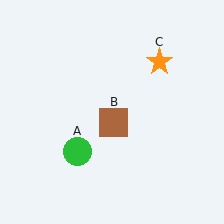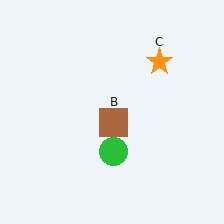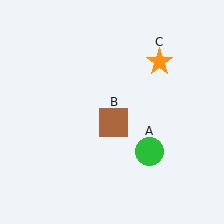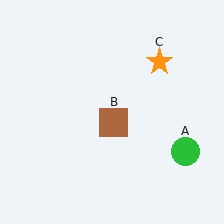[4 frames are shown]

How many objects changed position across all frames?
1 object changed position: green circle (object A).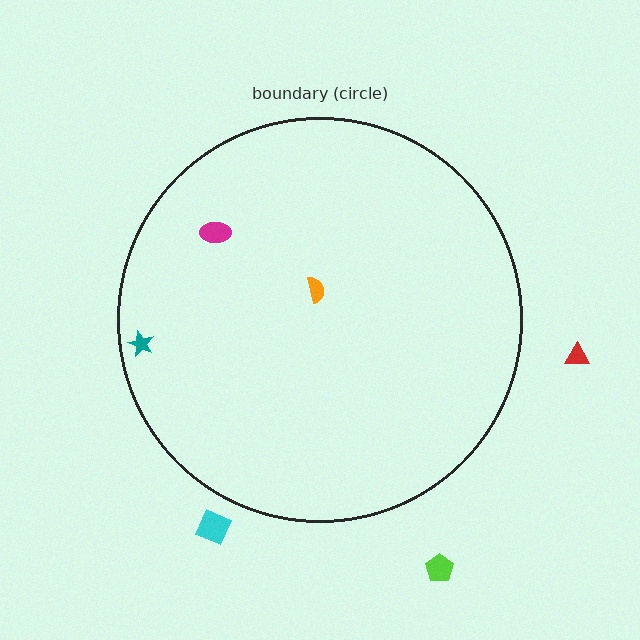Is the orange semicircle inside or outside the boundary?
Inside.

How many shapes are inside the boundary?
3 inside, 3 outside.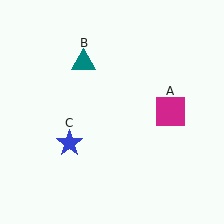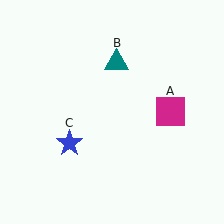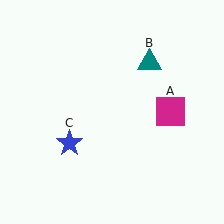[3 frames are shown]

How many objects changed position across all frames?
1 object changed position: teal triangle (object B).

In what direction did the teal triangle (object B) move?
The teal triangle (object B) moved right.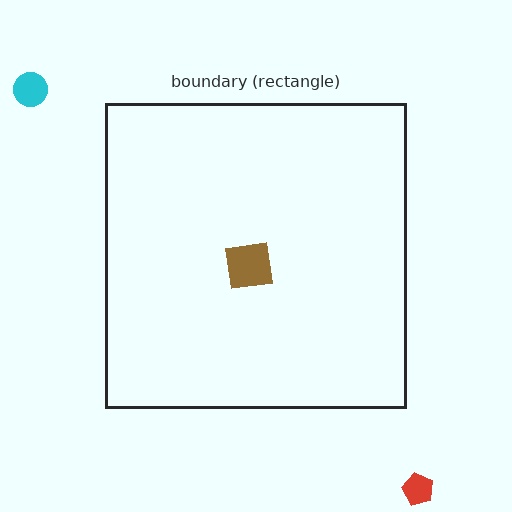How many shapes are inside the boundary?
1 inside, 2 outside.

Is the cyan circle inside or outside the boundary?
Outside.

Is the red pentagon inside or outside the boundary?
Outside.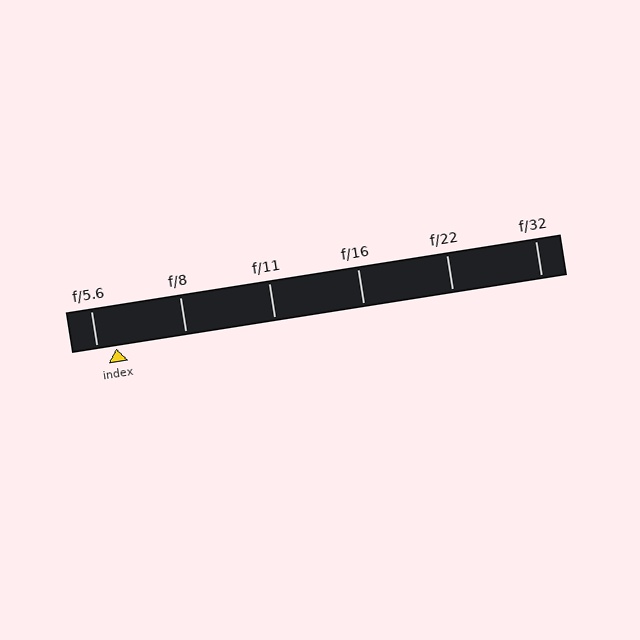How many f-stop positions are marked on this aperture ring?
There are 6 f-stop positions marked.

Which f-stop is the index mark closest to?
The index mark is closest to f/5.6.